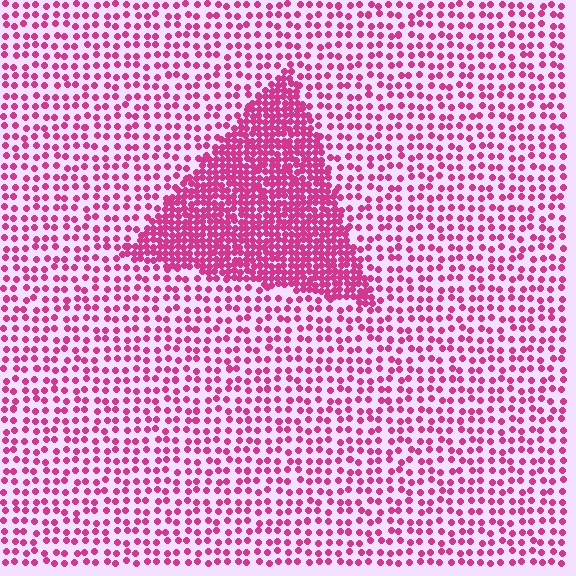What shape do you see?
I see a triangle.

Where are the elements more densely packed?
The elements are more densely packed inside the triangle boundary.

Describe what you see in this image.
The image contains small magenta elements arranged at two different densities. A triangle-shaped region is visible where the elements are more densely packed than the surrounding area.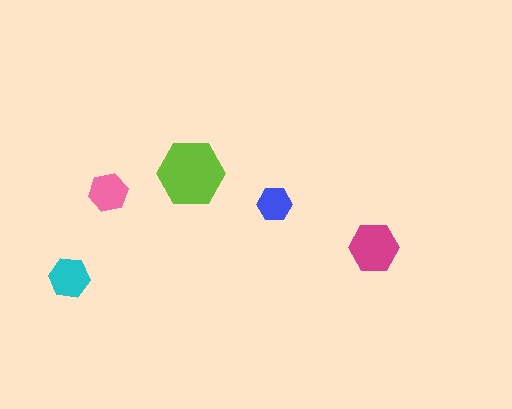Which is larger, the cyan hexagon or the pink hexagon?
The cyan one.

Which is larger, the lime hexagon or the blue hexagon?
The lime one.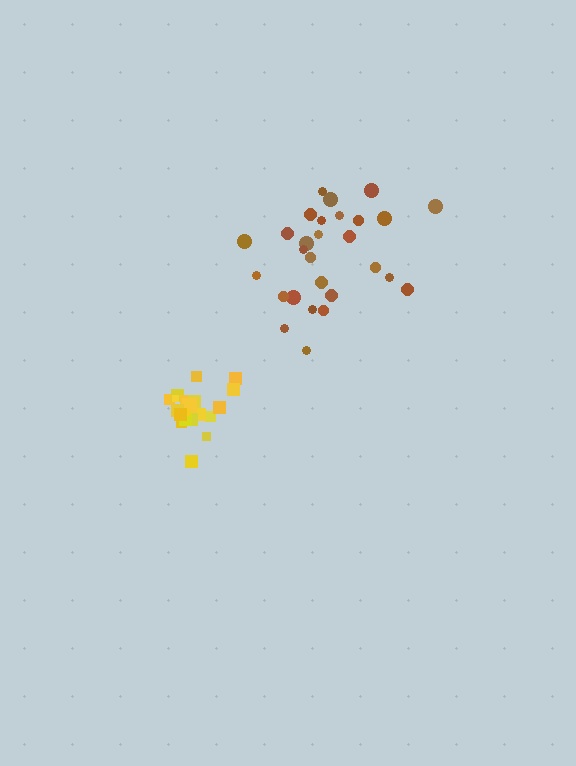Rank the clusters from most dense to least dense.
yellow, brown.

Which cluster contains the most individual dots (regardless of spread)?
Brown (28).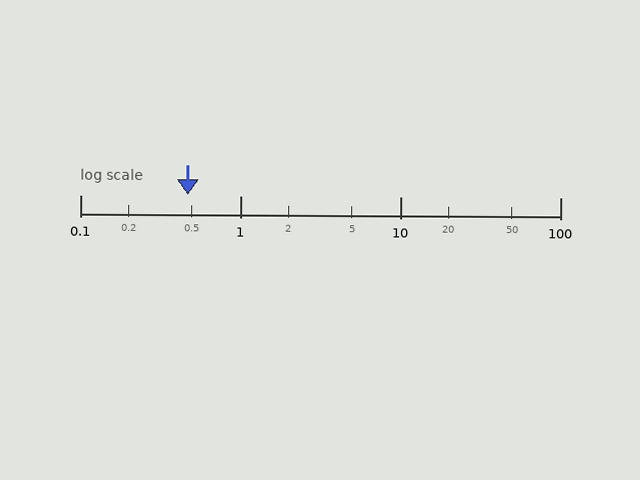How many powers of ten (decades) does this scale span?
The scale spans 3 decades, from 0.1 to 100.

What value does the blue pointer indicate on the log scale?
The pointer indicates approximately 0.47.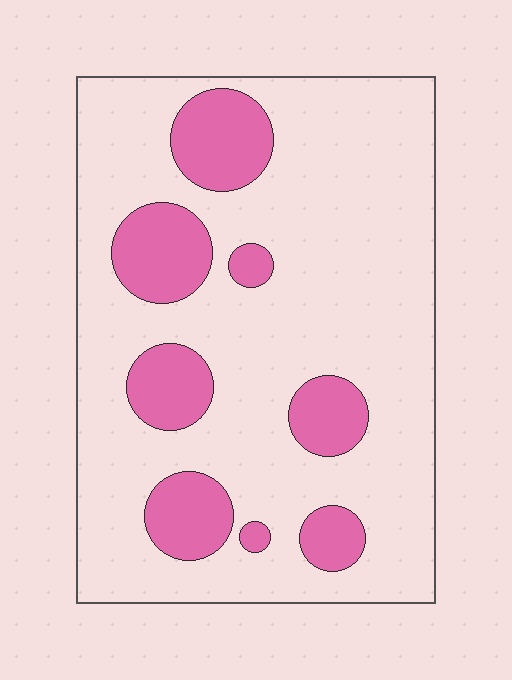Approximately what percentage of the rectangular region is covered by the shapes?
Approximately 20%.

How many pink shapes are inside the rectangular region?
8.